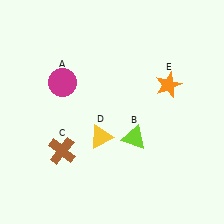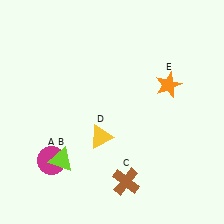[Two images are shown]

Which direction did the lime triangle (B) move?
The lime triangle (B) moved left.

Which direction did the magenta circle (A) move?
The magenta circle (A) moved down.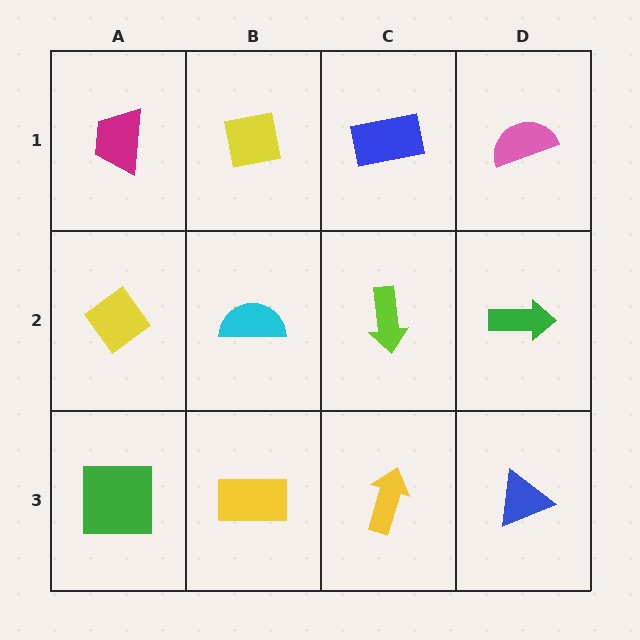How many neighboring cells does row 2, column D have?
3.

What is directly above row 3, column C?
A lime arrow.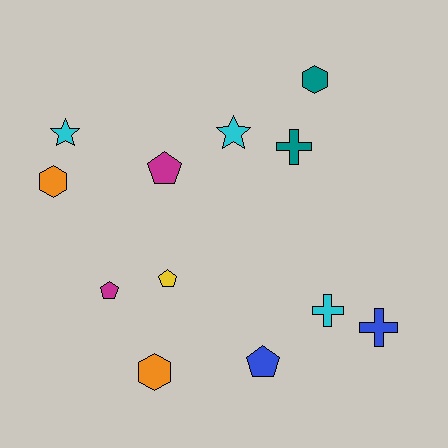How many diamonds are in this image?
There are no diamonds.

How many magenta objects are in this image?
There are 2 magenta objects.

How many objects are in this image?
There are 12 objects.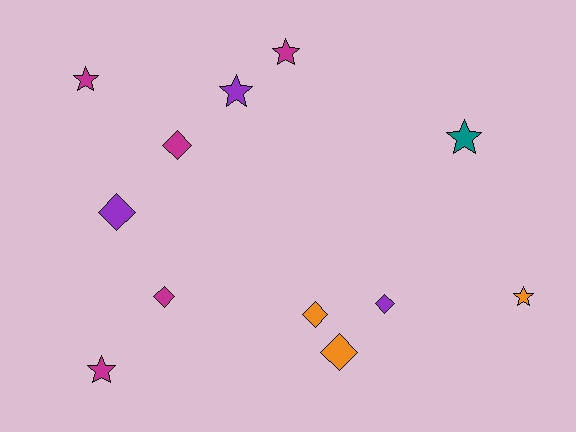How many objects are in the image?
There are 12 objects.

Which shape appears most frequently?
Star, with 6 objects.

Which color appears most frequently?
Magenta, with 5 objects.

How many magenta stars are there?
There are 3 magenta stars.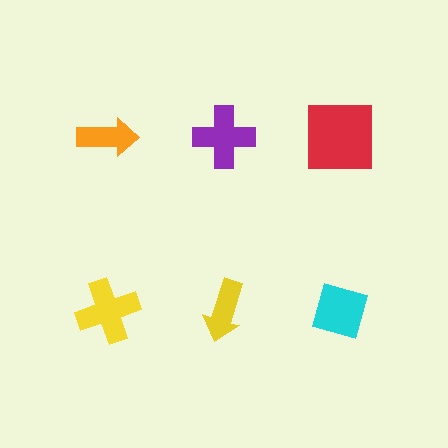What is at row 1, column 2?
A purple cross.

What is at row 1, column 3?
A red square.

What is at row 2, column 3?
A cyan square.